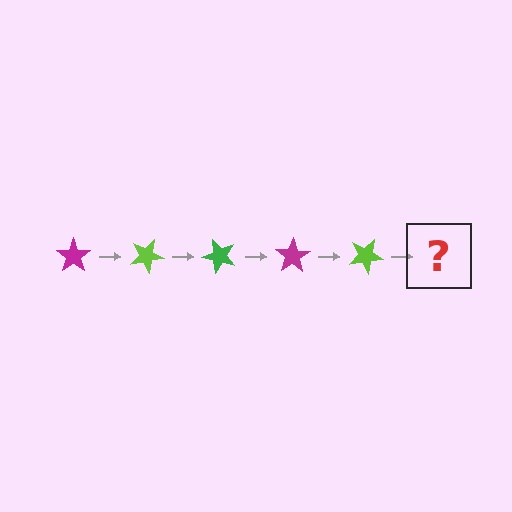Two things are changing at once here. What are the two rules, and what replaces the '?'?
The two rules are that it rotates 25 degrees each step and the color cycles through magenta, lime, and green. The '?' should be a green star, rotated 125 degrees from the start.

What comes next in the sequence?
The next element should be a green star, rotated 125 degrees from the start.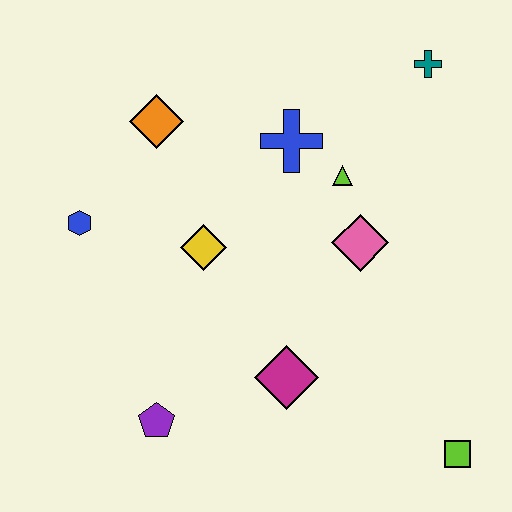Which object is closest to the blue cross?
The lime triangle is closest to the blue cross.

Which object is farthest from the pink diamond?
The blue hexagon is farthest from the pink diamond.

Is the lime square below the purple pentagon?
Yes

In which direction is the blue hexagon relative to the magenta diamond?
The blue hexagon is to the left of the magenta diamond.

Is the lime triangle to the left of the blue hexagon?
No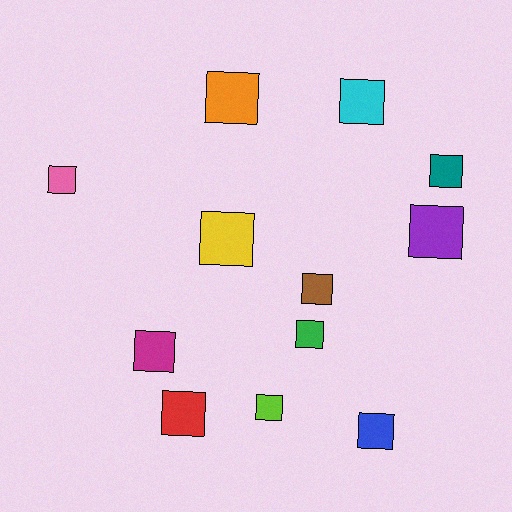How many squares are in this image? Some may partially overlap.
There are 12 squares.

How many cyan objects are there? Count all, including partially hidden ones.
There is 1 cyan object.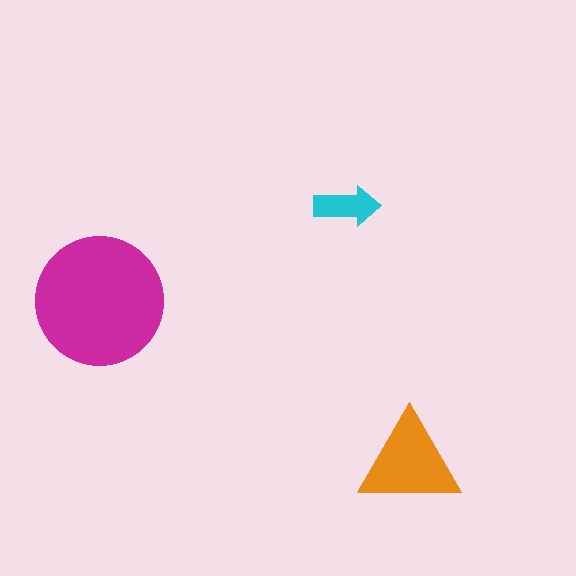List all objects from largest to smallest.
The magenta circle, the orange triangle, the cyan arrow.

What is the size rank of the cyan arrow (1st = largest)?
3rd.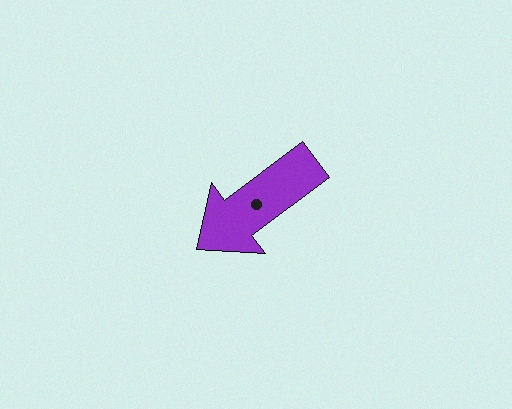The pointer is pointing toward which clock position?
Roughly 8 o'clock.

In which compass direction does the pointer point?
Southwest.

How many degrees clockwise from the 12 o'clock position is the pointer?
Approximately 233 degrees.